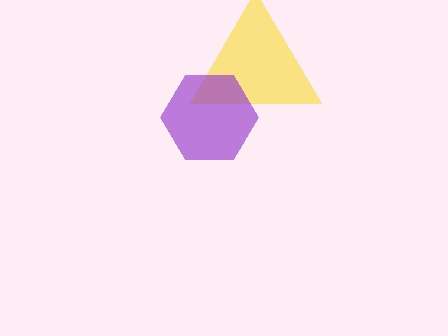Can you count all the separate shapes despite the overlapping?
Yes, there are 2 separate shapes.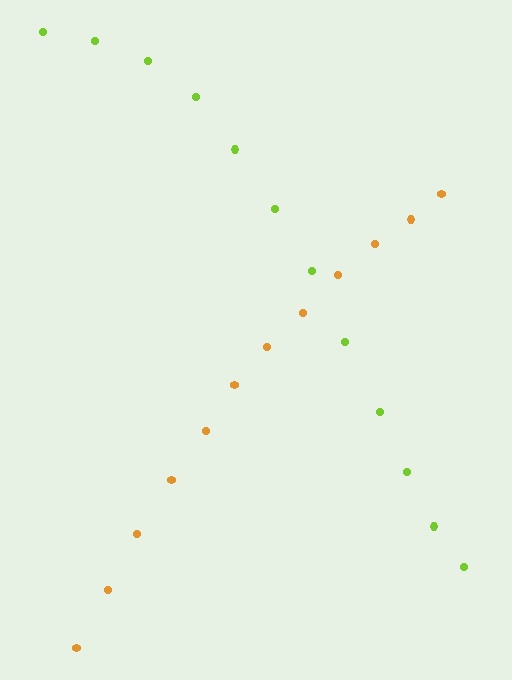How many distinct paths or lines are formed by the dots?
There are 2 distinct paths.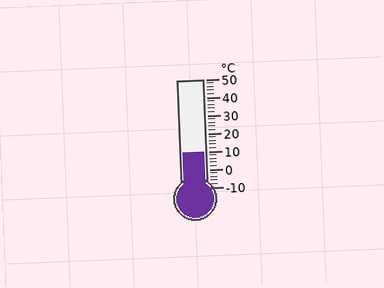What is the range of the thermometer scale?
The thermometer scale ranges from -10°C to 50°C.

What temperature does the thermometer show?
The thermometer shows approximately 10°C.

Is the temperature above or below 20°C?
The temperature is below 20°C.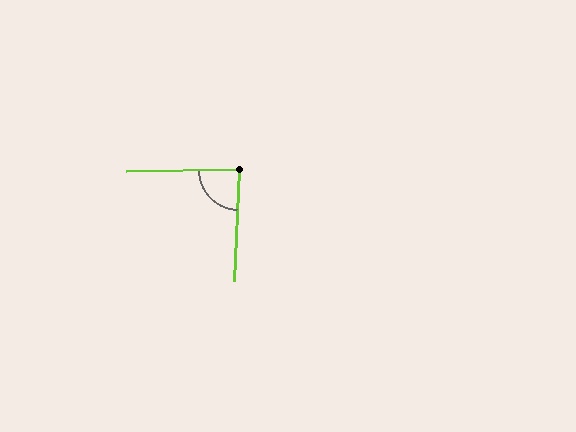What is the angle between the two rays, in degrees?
Approximately 86 degrees.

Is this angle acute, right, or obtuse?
It is approximately a right angle.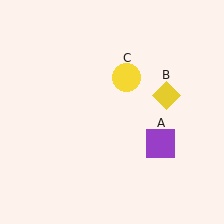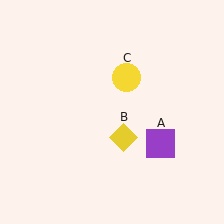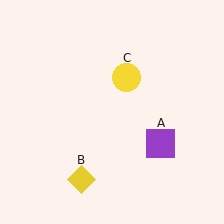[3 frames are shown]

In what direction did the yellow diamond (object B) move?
The yellow diamond (object B) moved down and to the left.